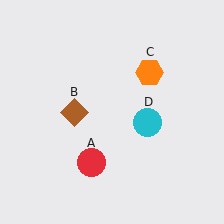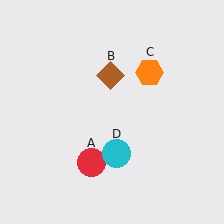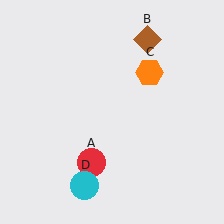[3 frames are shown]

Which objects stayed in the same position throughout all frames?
Red circle (object A) and orange hexagon (object C) remained stationary.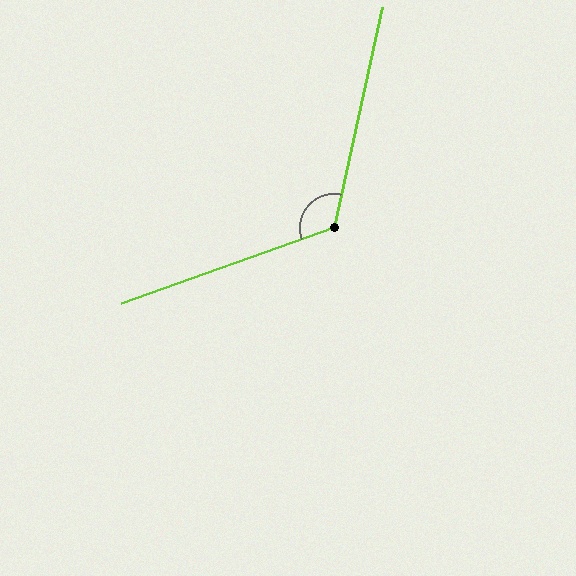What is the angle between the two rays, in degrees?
Approximately 122 degrees.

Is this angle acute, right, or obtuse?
It is obtuse.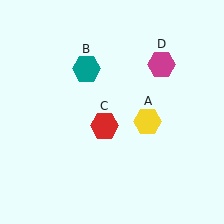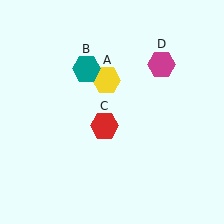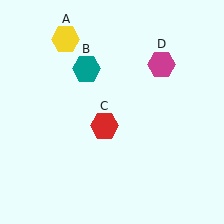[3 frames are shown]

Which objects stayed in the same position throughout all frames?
Teal hexagon (object B) and red hexagon (object C) and magenta hexagon (object D) remained stationary.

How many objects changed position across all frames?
1 object changed position: yellow hexagon (object A).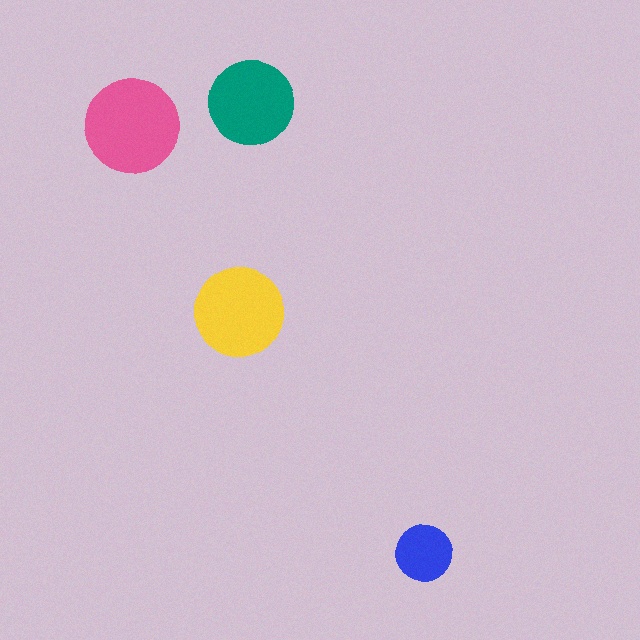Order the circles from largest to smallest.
the pink one, the yellow one, the teal one, the blue one.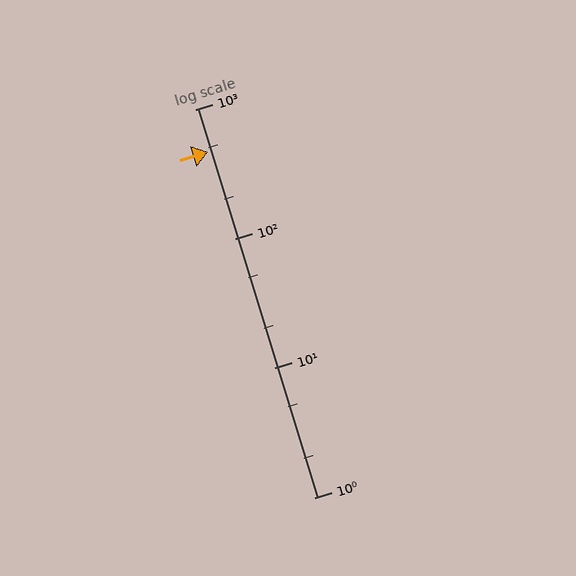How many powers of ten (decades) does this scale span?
The scale spans 3 decades, from 1 to 1000.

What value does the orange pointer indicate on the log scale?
The pointer indicates approximately 470.